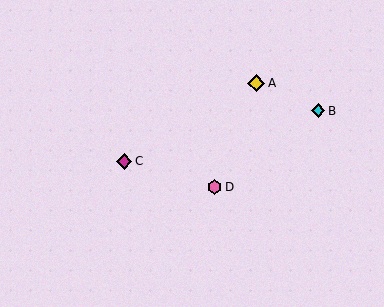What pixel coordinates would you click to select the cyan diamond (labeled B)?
Click at (318, 111) to select the cyan diamond B.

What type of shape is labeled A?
Shape A is a yellow diamond.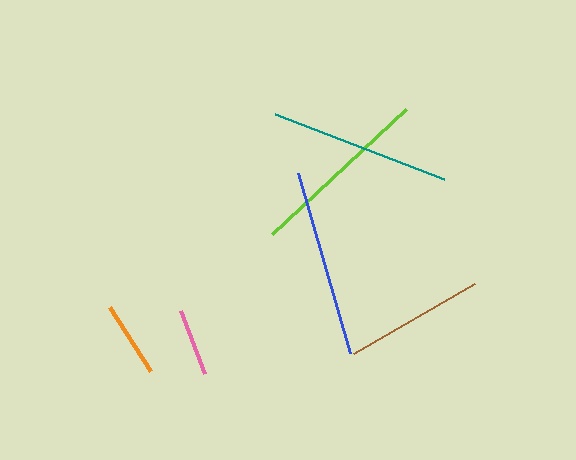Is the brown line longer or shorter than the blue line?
The blue line is longer than the brown line.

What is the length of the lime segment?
The lime segment is approximately 184 pixels long.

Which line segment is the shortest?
The pink line is the shortest at approximately 67 pixels.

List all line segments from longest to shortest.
From longest to shortest: blue, lime, teal, brown, orange, pink.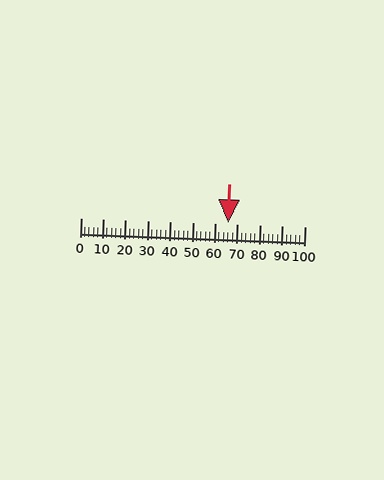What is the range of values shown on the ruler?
The ruler shows values from 0 to 100.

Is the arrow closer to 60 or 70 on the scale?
The arrow is closer to 70.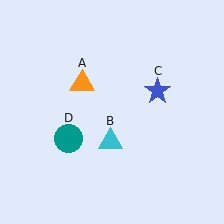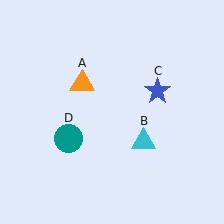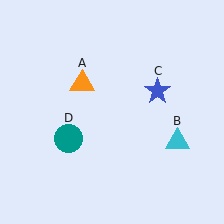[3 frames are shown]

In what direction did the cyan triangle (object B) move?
The cyan triangle (object B) moved right.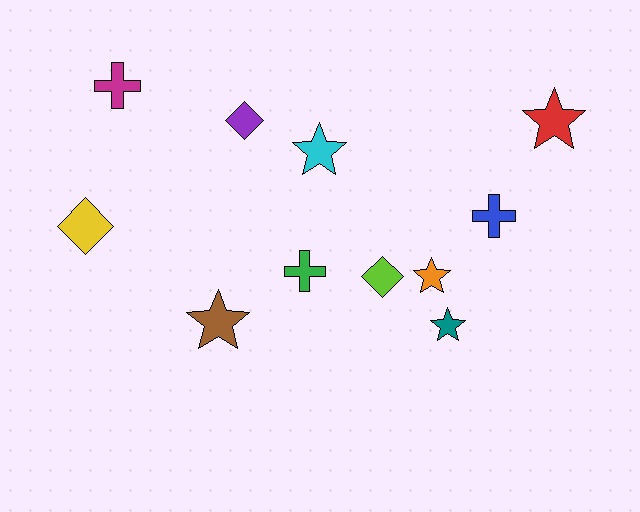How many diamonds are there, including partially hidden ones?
There are 3 diamonds.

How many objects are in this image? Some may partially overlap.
There are 11 objects.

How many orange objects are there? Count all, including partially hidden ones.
There is 1 orange object.